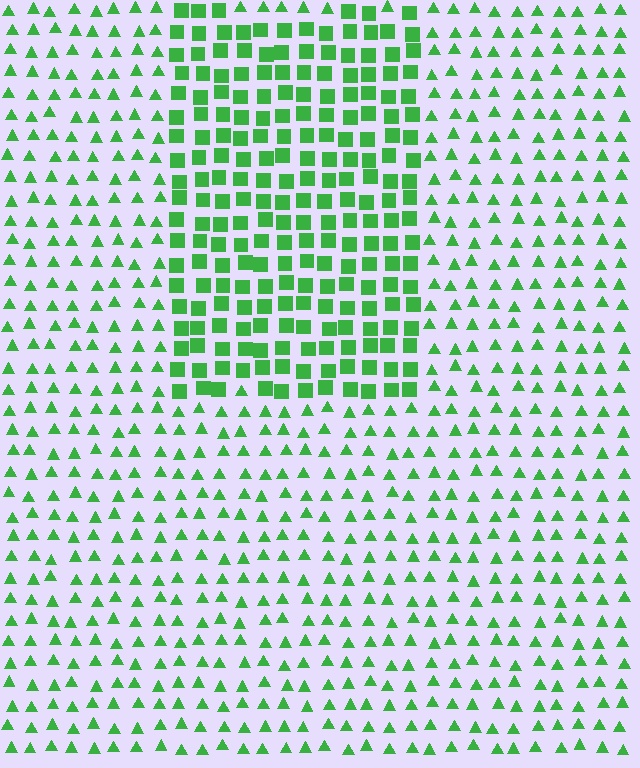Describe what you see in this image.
The image is filled with small green elements arranged in a uniform grid. A rectangle-shaped region contains squares, while the surrounding area contains triangles. The boundary is defined purely by the change in element shape.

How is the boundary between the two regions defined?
The boundary is defined by a change in element shape: squares inside vs. triangles outside. All elements share the same color and spacing.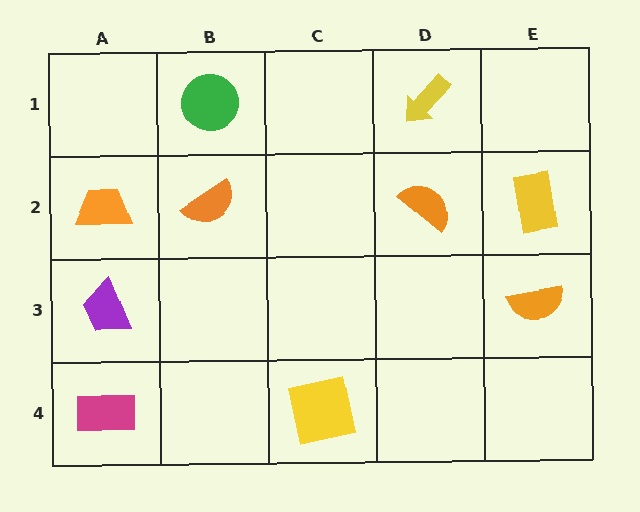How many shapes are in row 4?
2 shapes.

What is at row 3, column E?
An orange semicircle.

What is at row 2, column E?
A yellow rectangle.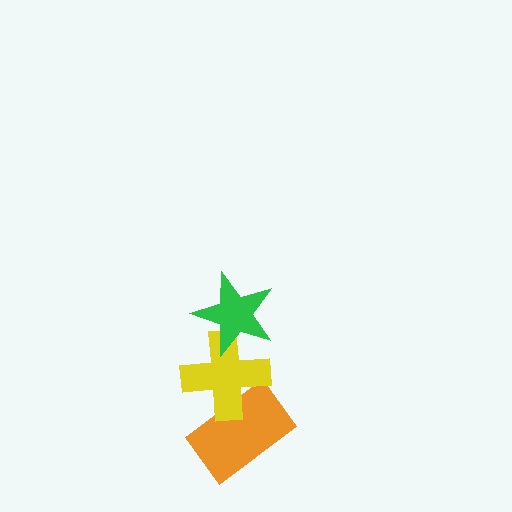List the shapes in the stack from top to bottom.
From top to bottom: the green star, the yellow cross, the orange rectangle.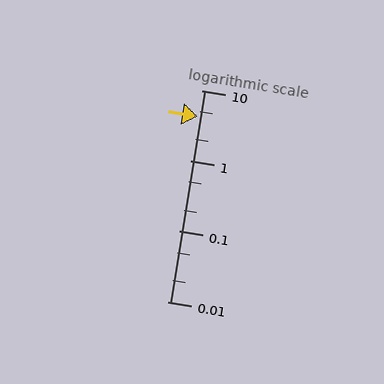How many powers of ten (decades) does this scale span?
The scale spans 3 decades, from 0.01 to 10.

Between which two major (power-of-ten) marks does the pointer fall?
The pointer is between 1 and 10.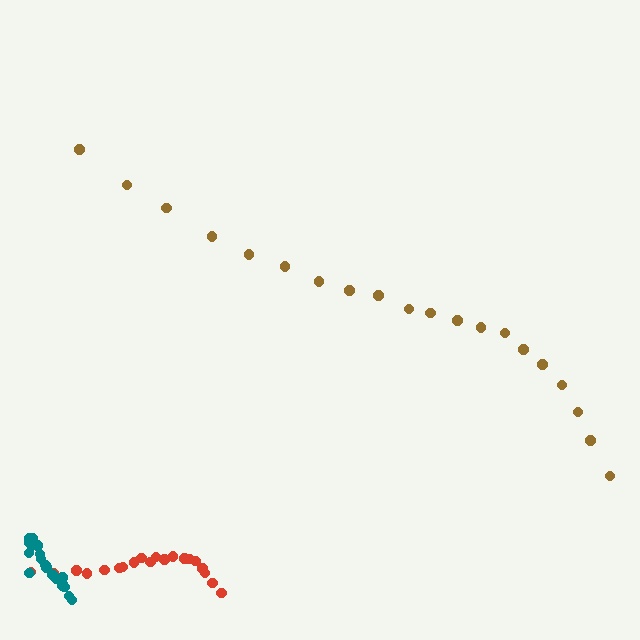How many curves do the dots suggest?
There are 3 distinct paths.